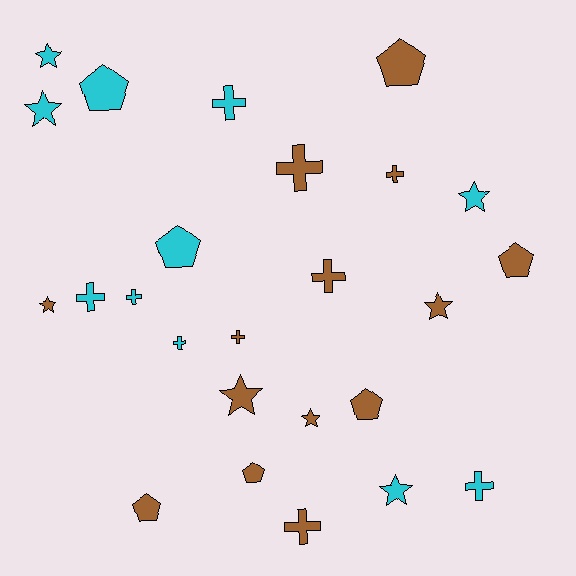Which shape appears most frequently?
Cross, with 10 objects.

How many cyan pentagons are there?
There are 2 cyan pentagons.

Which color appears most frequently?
Brown, with 14 objects.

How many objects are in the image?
There are 25 objects.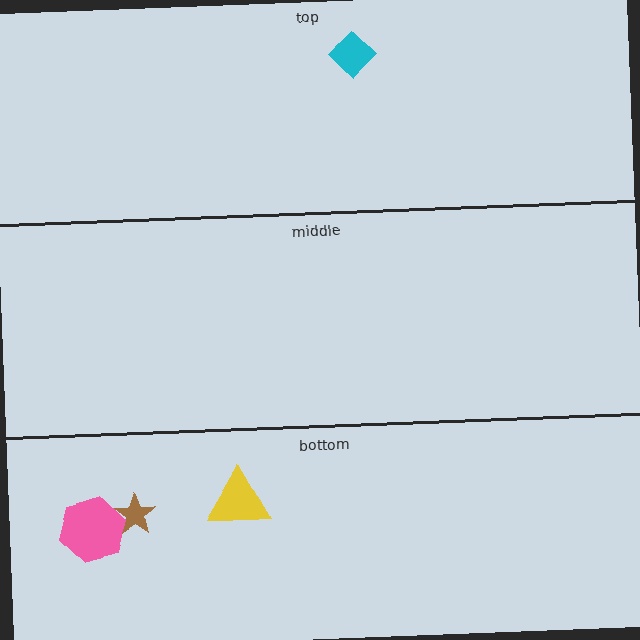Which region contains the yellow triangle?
The bottom region.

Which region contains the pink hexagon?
The bottom region.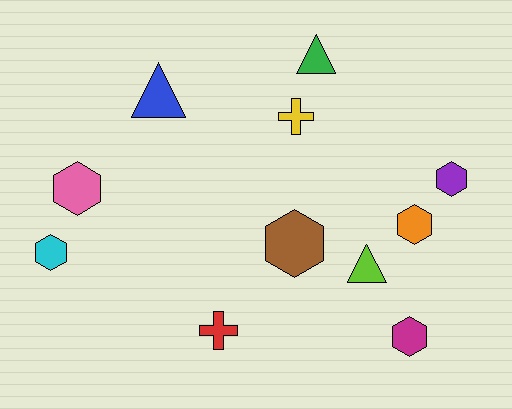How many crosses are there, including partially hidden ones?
There are 2 crosses.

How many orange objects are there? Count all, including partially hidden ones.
There is 1 orange object.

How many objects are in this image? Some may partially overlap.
There are 11 objects.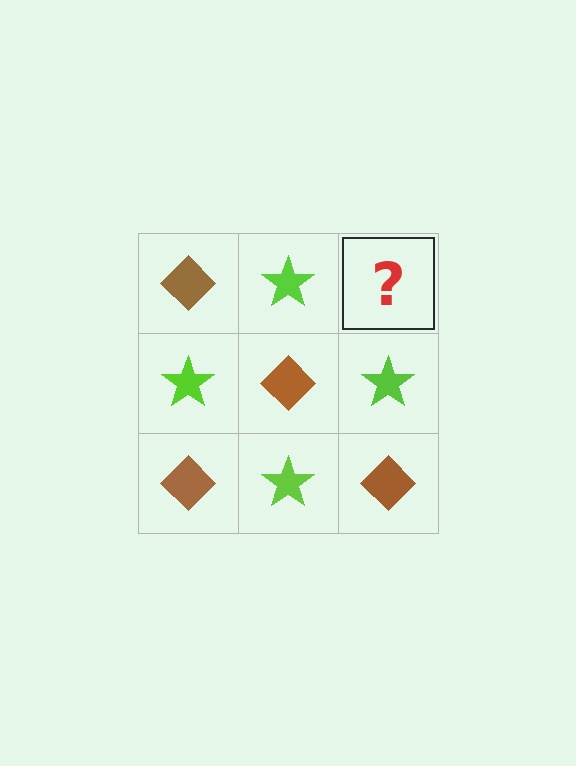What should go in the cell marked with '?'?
The missing cell should contain a brown diamond.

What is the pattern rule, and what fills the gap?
The rule is that it alternates brown diamond and lime star in a checkerboard pattern. The gap should be filled with a brown diamond.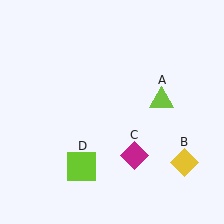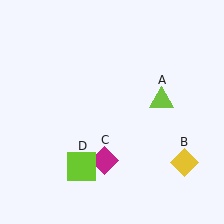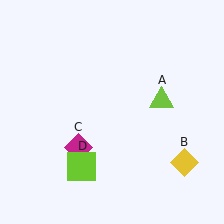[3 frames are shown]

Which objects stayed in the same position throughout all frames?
Lime triangle (object A) and yellow diamond (object B) and lime square (object D) remained stationary.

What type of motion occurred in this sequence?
The magenta diamond (object C) rotated clockwise around the center of the scene.